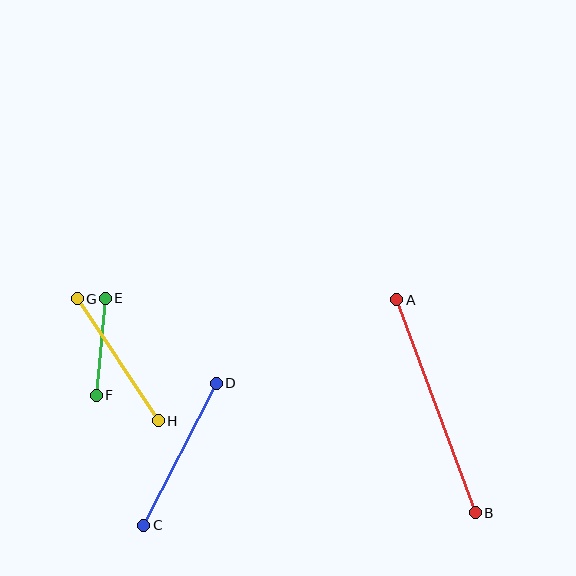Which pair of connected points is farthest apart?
Points A and B are farthest apart.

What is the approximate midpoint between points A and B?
The midpoint is at approximately (436, 406) pixels.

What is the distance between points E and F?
The distance is approximately 97 pixels.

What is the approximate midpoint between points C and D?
The midpoint is at approximately (180, 454) pixels.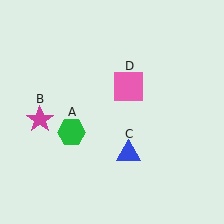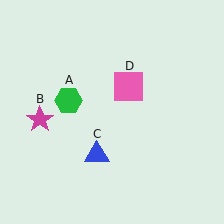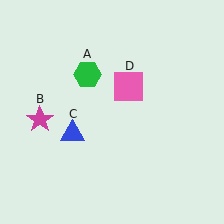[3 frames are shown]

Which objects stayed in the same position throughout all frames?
Magenta star (object B) and pink square (object D) remained stationary.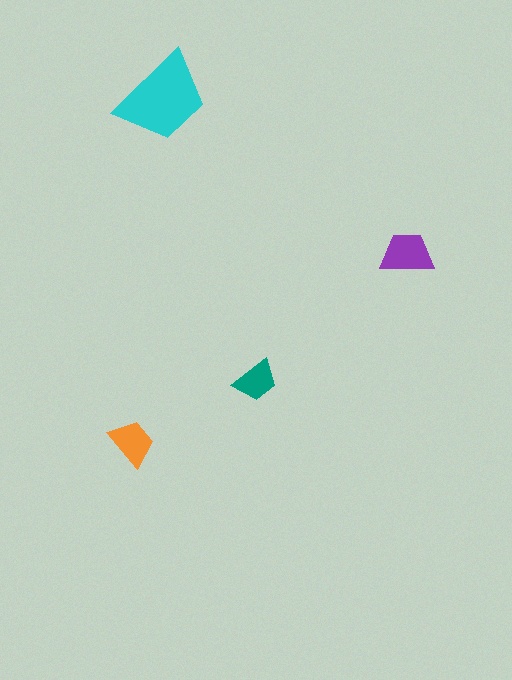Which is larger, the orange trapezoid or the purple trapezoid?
The purple one.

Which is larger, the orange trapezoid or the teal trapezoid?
The orange one.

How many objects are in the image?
There are 4 objects in the image.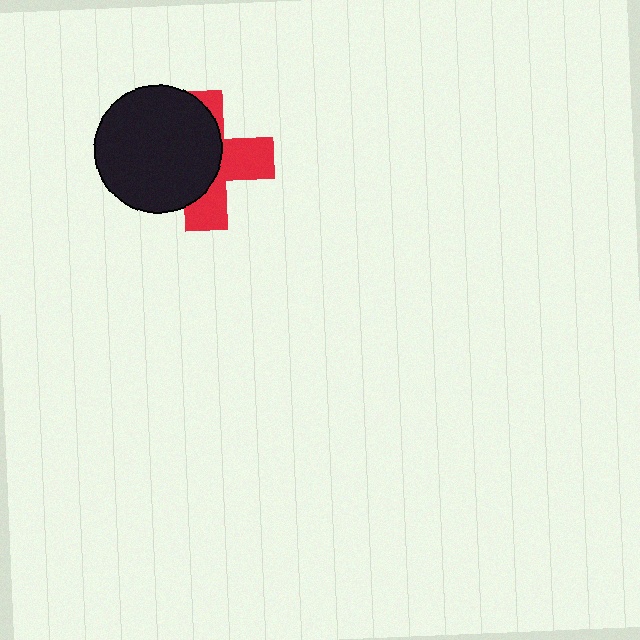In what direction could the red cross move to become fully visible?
The red cross could move right. That would shift it out from behind the black circle entirely.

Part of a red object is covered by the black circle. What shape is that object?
It is a cross.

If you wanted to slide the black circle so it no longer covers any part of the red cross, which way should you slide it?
Slide it left — that is the most direct way to separate the two shapes.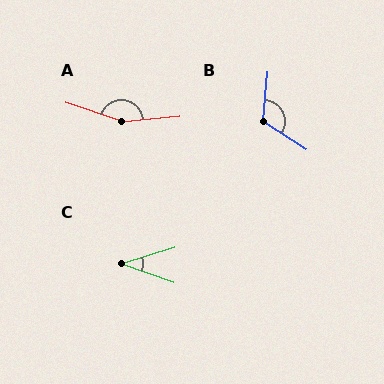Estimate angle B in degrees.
Approximately 117 degrees.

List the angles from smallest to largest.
C (37°), B (117°), A (156°).